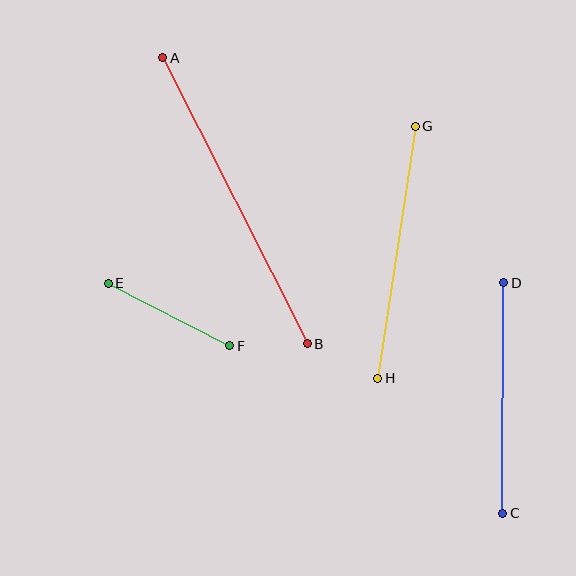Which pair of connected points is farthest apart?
Points A and B are farthest apart.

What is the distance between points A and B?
The distance is approximately 321 pixels.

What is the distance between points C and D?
The distance is approximately 230 pixels.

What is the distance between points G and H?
The distance is approximately 255 pixels.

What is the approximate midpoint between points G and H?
The midpoint is at approximately (396, 252) pixels.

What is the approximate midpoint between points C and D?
The midpoint is at approximately (503, 398) pixels.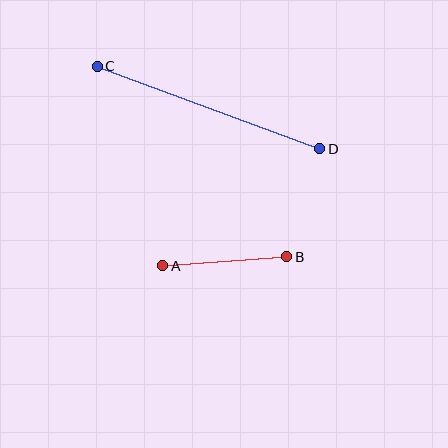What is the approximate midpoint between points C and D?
The midpoint is at approximately (209, 107) pixels.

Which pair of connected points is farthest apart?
Points C and D are farthest apart.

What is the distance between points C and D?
The distance is approximately 237 pixels.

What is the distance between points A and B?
The distance is approximately 124 pixels.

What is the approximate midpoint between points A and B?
The midpoint is at approximately (225, 261) pixels.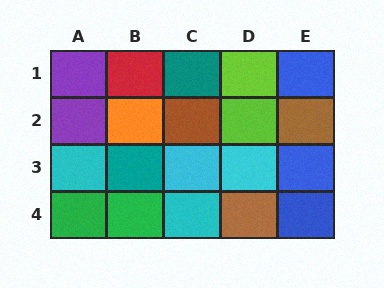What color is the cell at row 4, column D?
Brown.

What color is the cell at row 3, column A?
Cyan.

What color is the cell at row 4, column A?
Green.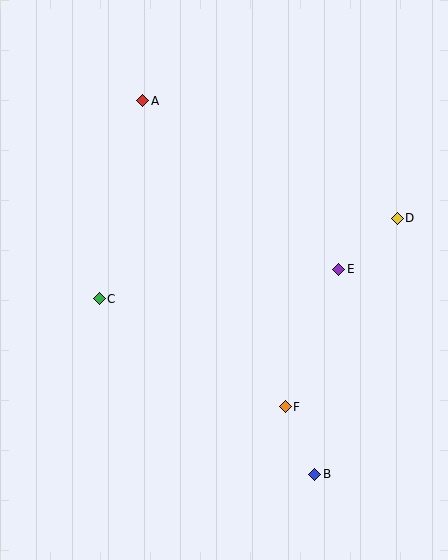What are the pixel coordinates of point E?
Point E is at (339, 269).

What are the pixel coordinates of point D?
Point D is at (397, 218).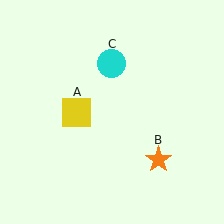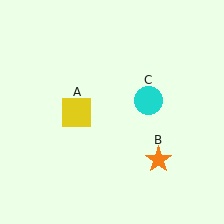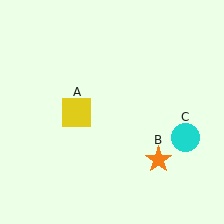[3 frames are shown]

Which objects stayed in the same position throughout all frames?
Yellow square (object A) and orange star (object B) remained stationary.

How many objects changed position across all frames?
1 object changed position: cyan circle (object C).